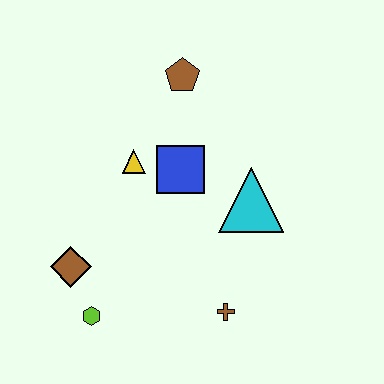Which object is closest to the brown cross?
The cyan triangle is closest to the brown cross.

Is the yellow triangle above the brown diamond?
Yes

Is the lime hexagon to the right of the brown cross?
No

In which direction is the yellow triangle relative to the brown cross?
The yellow triangle is above the brown cross.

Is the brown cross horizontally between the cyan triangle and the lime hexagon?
Yes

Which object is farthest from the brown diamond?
The brown pentagon is farthest from the brown diamond.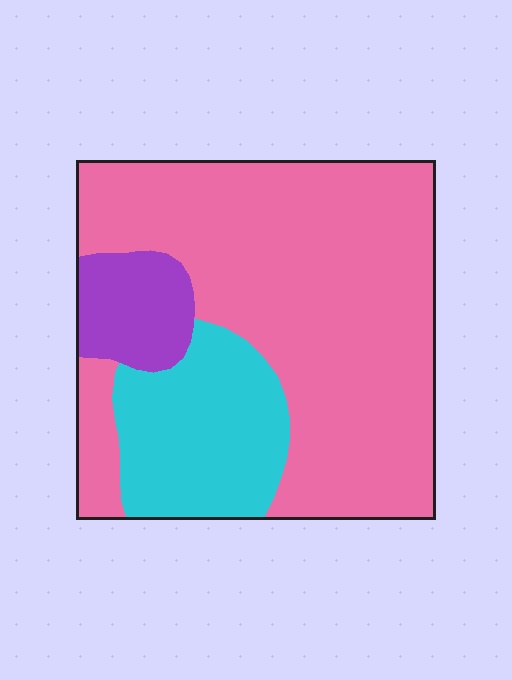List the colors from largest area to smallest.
From largest to smallest: pink, cyan, purple.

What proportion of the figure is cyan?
Cyan covers about 20% of the figure.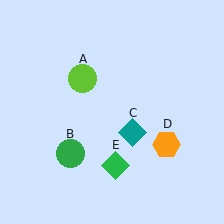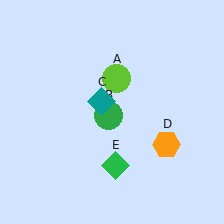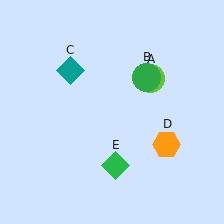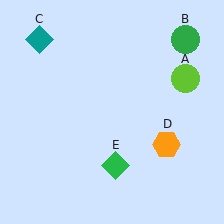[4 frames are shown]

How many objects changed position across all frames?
3 objects changed position: lime circle (object A), green circle (object B), teal diamond (object C).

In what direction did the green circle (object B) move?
The green circle (object B) moved up and to the right.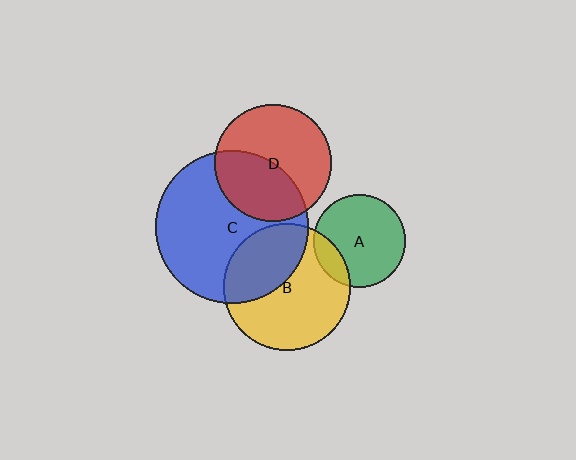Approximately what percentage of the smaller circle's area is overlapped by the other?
Approximately 40%.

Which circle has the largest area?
Circle C (blue).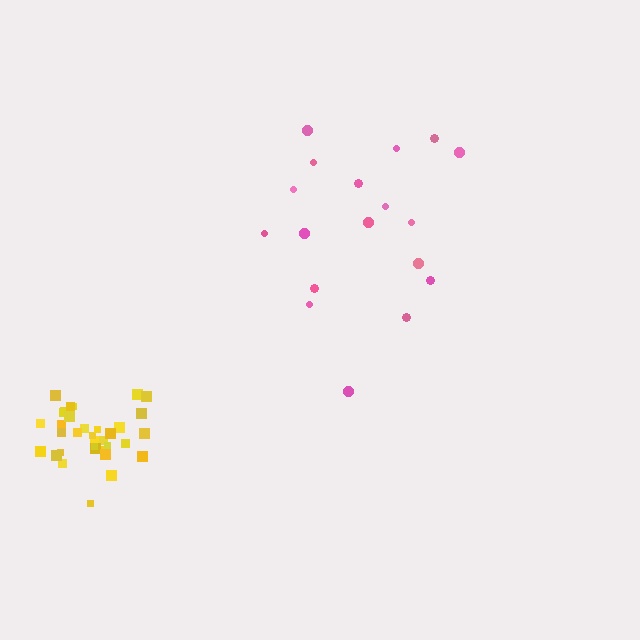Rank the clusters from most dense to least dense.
yellow, pink.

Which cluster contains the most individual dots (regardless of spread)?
Yellow (34).